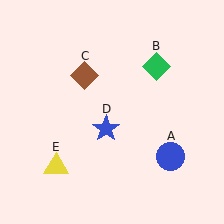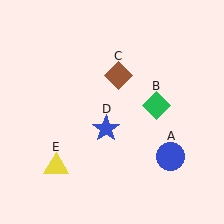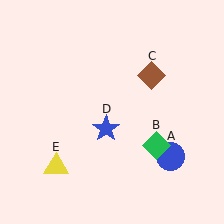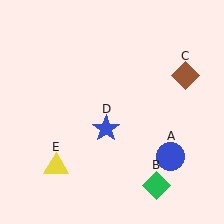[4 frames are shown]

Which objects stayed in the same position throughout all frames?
Blue circle (object A) and blue star (object D) and yellow triangle (object E) remained stationary.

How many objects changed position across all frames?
2 objects changed position: green diamond (object B), brown diamond (object C).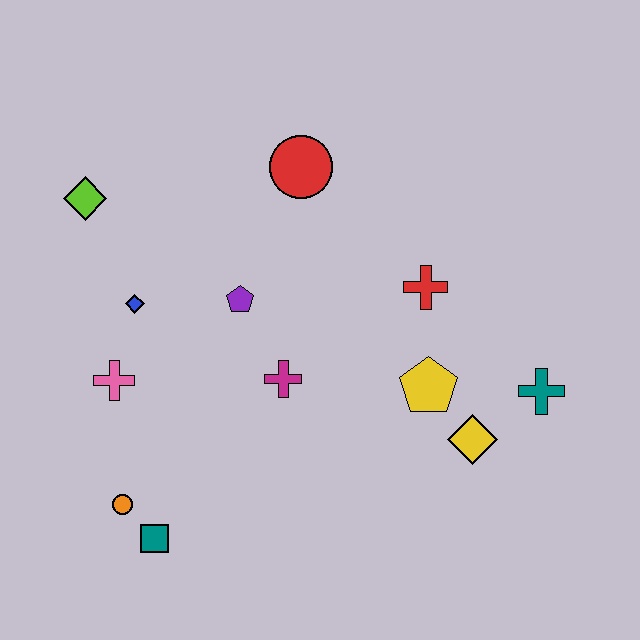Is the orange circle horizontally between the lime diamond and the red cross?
Yes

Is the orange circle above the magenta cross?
No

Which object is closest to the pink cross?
The blue diamond is closest to the pink cross.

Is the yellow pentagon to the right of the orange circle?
Yes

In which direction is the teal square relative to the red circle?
The teal square is below the red circle.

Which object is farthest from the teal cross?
The lime diamond is farthest from the teal cross.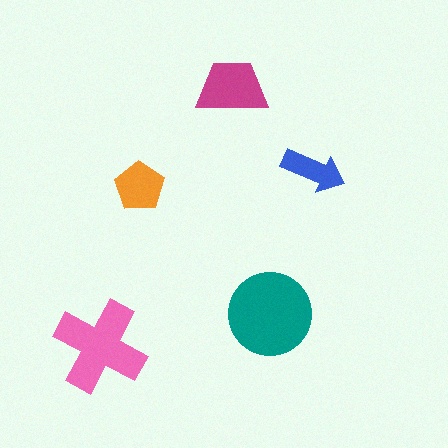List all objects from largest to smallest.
The teal circle, the pink cross, the magenta trapezoid, the orange pentagon, the blue arrow.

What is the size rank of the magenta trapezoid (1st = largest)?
3rd.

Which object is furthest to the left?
The pink cross is leftmost.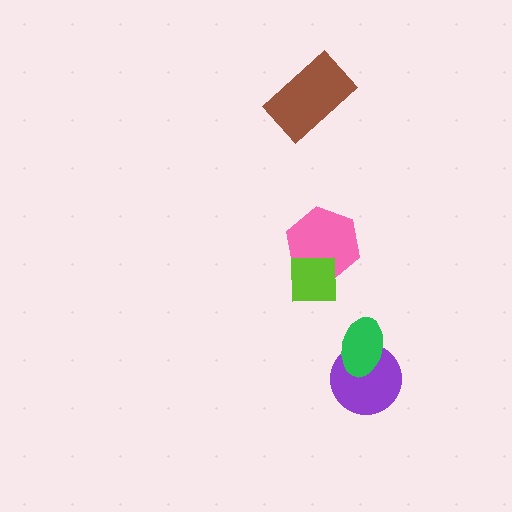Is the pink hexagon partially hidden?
Yes, it is partially covered by another shape.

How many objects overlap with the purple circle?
1 object overlaps with the purple circle.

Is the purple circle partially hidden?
Yes, it is partially covered by another shape.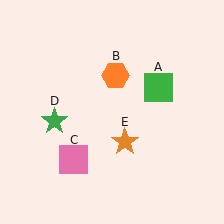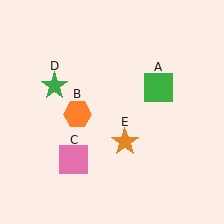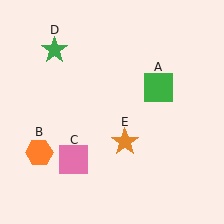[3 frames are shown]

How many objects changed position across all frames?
2 objects changed position: orange hexagon (object B), green star (object D).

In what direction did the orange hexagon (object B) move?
The orange hexagon (object B) moved down and to the left.